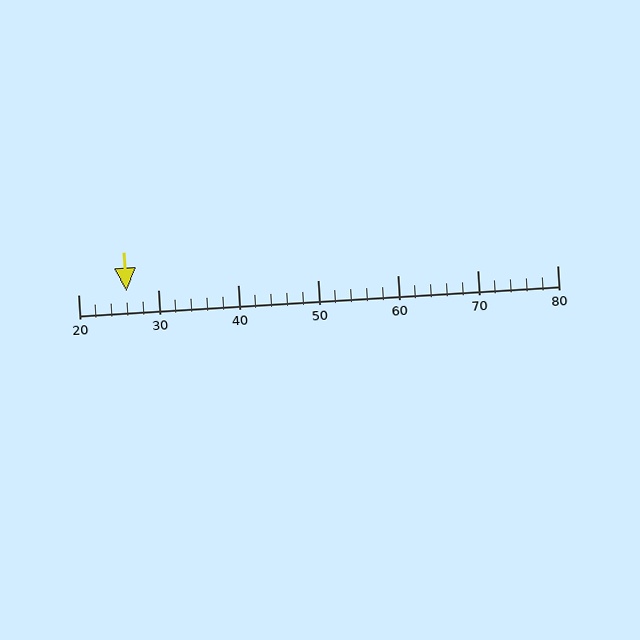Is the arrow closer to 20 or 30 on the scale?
The arrow is closer to 30.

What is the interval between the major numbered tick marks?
The major tick marks are spaced 10 units apart.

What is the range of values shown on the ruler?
The ruler shows values from 20 to 80.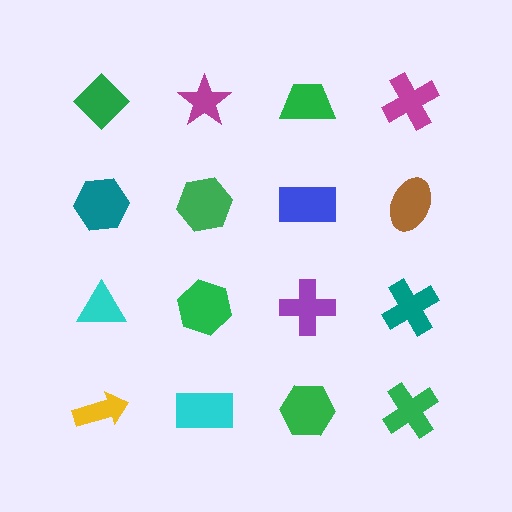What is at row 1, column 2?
A magenta star.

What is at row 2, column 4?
A brown ellipse.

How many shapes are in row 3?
4 shapes.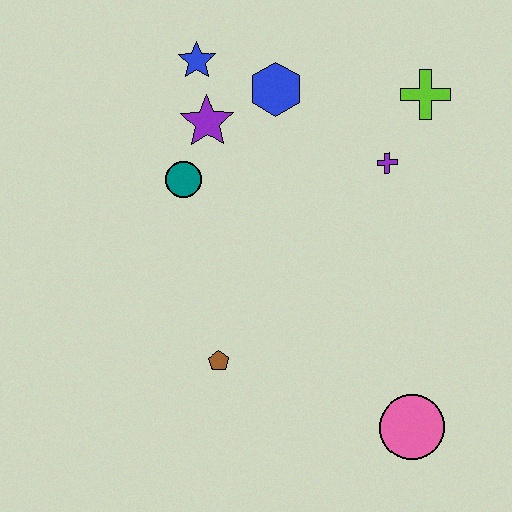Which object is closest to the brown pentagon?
The teal circle is closest to the brown pentagon.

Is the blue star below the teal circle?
No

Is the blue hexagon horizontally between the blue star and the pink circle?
Yes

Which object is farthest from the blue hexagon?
The pink circle is farthest from the blue hexagon.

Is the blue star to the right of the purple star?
No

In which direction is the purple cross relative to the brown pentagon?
The purple cross is above the brown pentagon.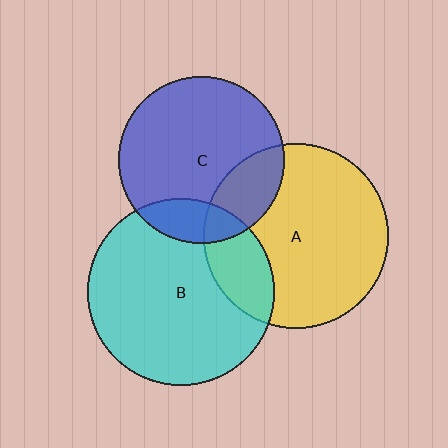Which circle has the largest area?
Circle B (cyan).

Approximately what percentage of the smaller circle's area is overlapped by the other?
Approximately 20%.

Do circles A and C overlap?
Yes.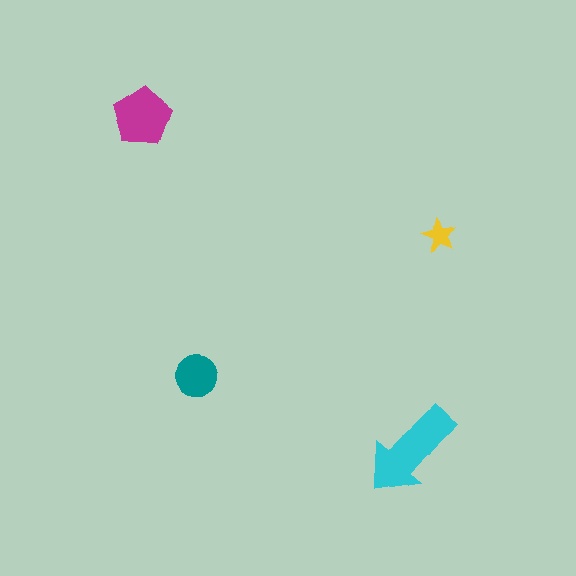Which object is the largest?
The cyan arrow.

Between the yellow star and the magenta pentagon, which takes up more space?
The magenta pentagon.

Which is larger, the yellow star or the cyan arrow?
The cyan arrow.